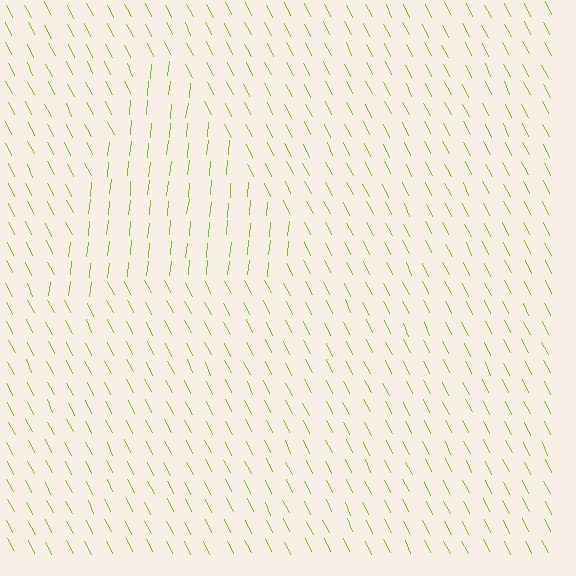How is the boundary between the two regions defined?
The boundary is defined purely by a change in line orientation (approximately 33 degrees difference). All lines are the same color and thickness.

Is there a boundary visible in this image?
Yes, there is a texture boundary formed by a change in line orientation.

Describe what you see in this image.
The image is filled with small lime line segments. A triangle region in the image has lines oriented differently from the surrounding lines, creating a visible texture boundary.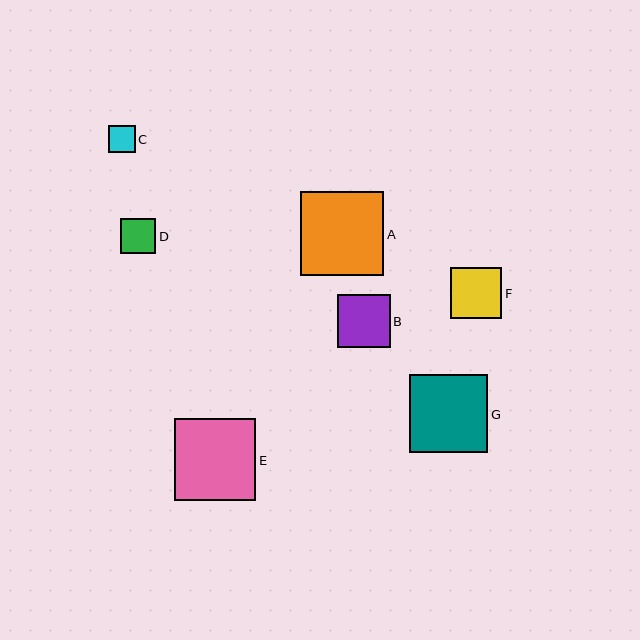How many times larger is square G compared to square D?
Square G is approximately 2.3 times the size of square D.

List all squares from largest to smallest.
From largest to smallest: A, E, G, B, F, D, C.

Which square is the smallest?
Square C is the smallest with a size of approximately 27 pixels.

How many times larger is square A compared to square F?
Square A is approximately 1.6 times the size of square F.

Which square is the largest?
Square A is the largest with a size of approximately 83 pixels.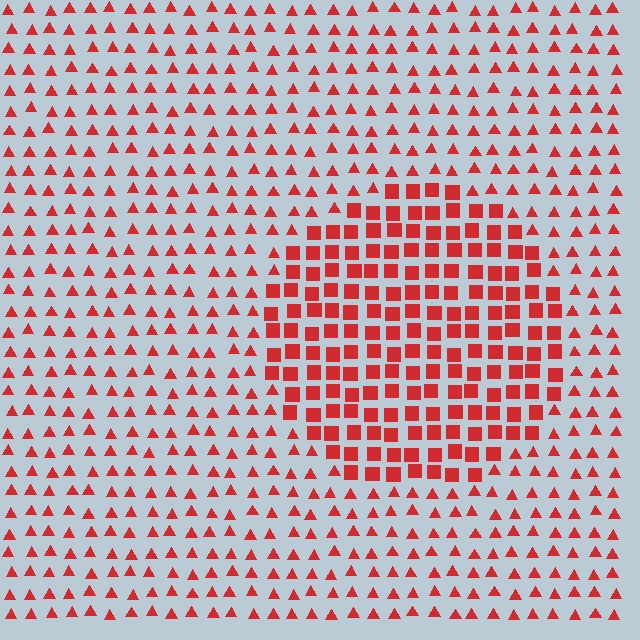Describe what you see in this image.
The image is filled with small red elements arranged in a uniform grid. A circle-shaped region contains squares, while the surrounding area contains triangles. The boundary is defined purely by the change in element shape.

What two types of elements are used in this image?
The image uses squares inside the circle region and triangles outside it.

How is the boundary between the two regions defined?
The boundary is defined by a change in element shape: squares inside vs. triangles outside. All elements share the same color and spacing.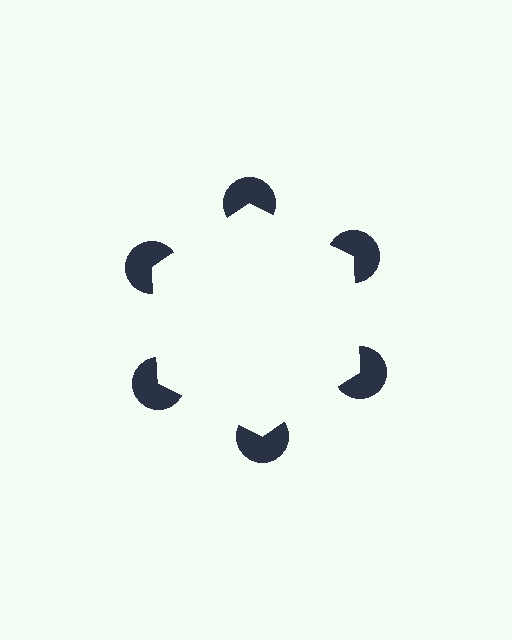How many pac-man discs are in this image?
There are 6 — one at each vertex of the illusory hexagon.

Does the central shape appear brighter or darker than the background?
It typically appears slightly brighter than the background, even though no actual brightness change is drawn.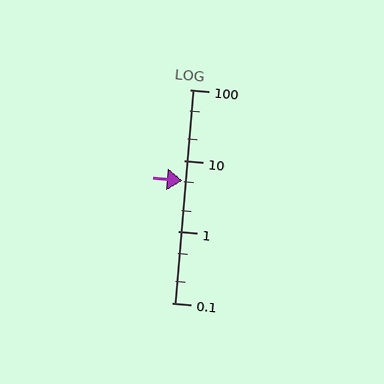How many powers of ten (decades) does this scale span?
The scale spans 3 decades, from 0.1 to 100.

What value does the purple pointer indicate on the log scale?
The pointer indicates approximately 5.2.